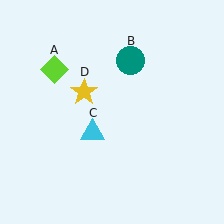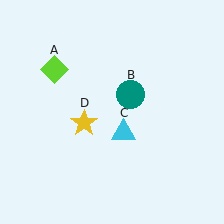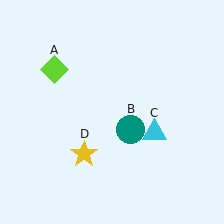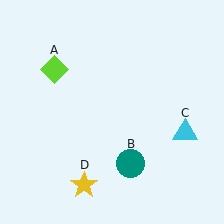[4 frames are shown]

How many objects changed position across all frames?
3 objects changed position: teal circle (object B), cyan triangle (object C), yellow star (object D).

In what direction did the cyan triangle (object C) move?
The cyan triangle (object C) moved right.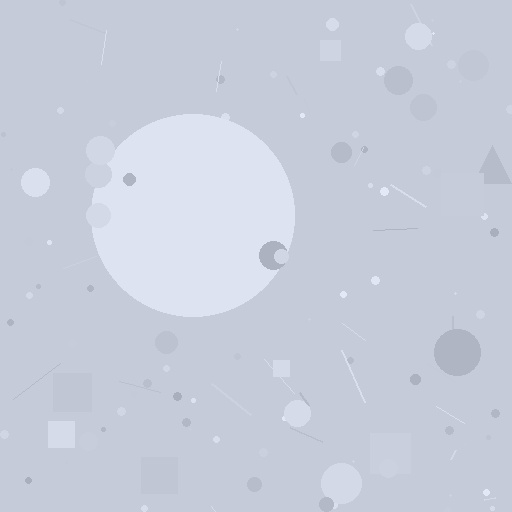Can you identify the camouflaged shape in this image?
The camouflaged shape is a circle.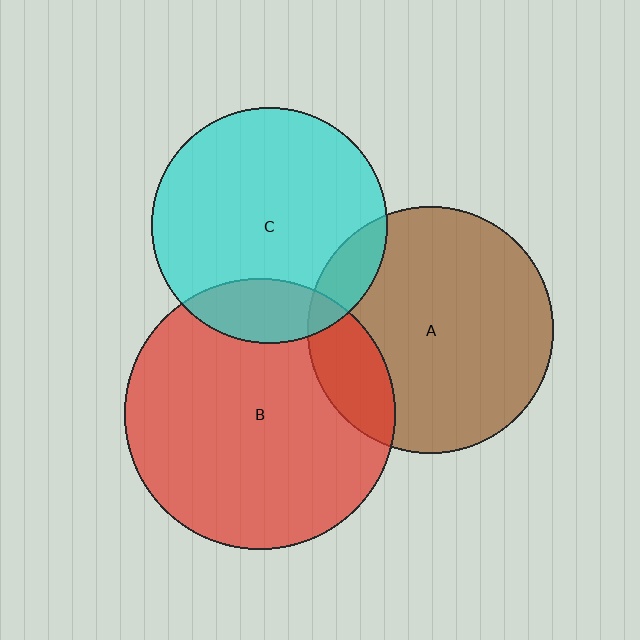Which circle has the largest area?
Circle B (red).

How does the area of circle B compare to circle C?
Approximately 1.3 times.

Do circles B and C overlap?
Yes.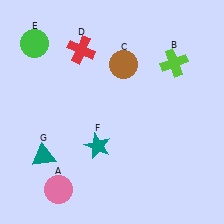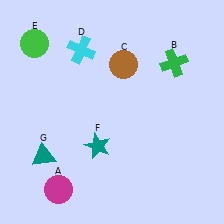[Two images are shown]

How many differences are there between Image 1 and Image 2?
There are 3 differences between the two images.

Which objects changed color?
A changed from pink to magenta. B changed from lime to green. D changed from red to cyan.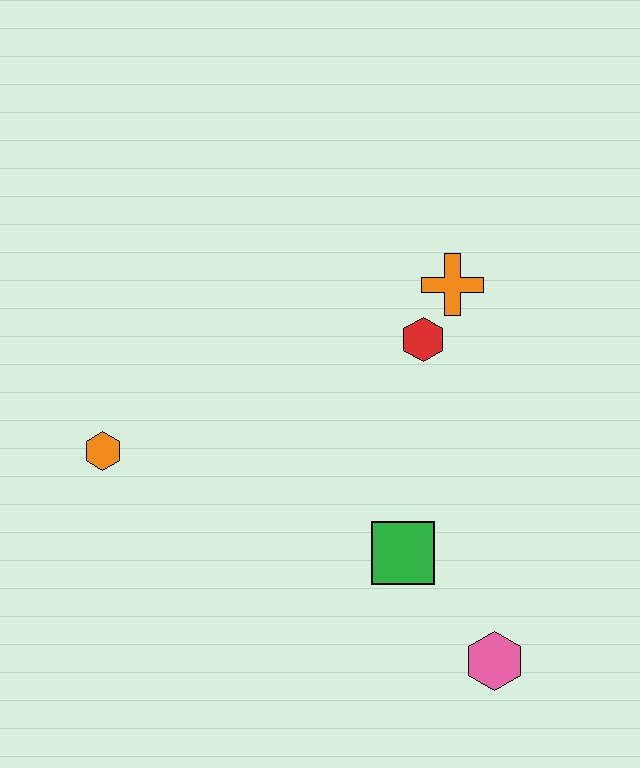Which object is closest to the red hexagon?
The orange cross is closest to the red hexagon.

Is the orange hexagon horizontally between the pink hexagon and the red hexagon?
No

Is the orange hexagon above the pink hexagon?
Yes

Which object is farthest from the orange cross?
The orange hexagon is farthest from the orange cross.